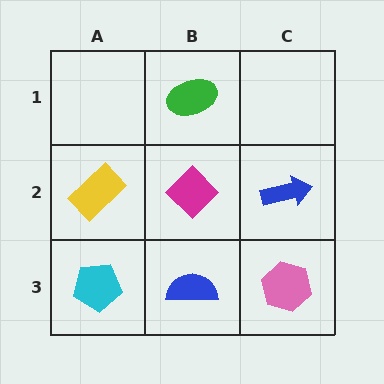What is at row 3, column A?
A cyan pentagon.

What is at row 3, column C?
A pink hexagon.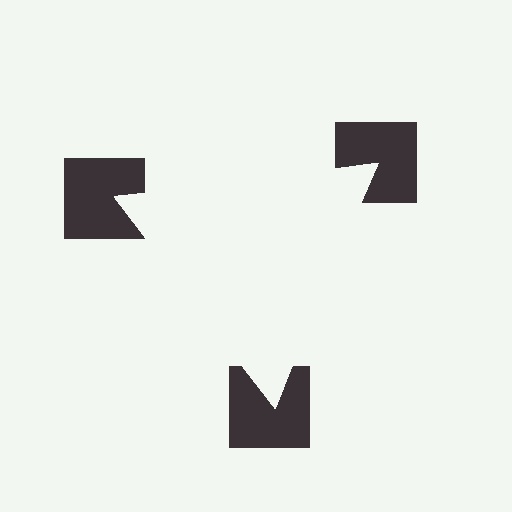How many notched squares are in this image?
There are 3 — one at each vertex of the illusory triangle.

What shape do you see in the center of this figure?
An illusory triangle — its edges are inferred from the aligned wedge cuts in the notched squares, not physically drawn.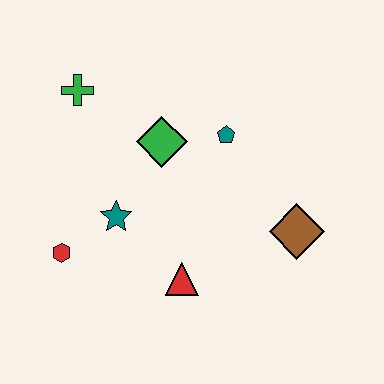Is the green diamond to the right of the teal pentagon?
No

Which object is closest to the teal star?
The red hexagon is closest to the teal star.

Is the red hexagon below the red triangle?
No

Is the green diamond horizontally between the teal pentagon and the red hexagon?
Yes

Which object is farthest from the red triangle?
The green cross is farthest from the red triangle.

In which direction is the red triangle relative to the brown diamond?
The red triangle is to the left of the brown diamond.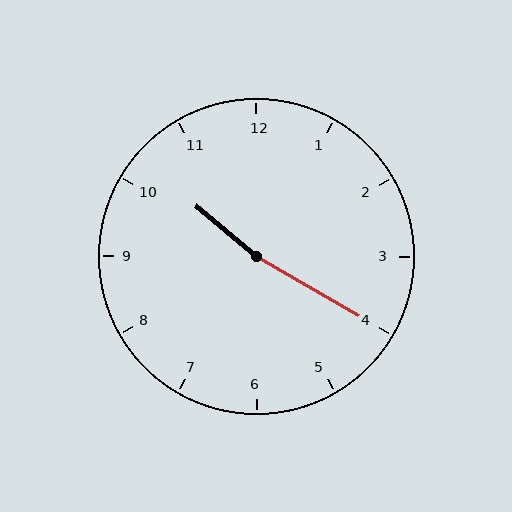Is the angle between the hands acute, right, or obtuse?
It is obtuse.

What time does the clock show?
10:20.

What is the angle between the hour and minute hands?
Approximately 170 degrees.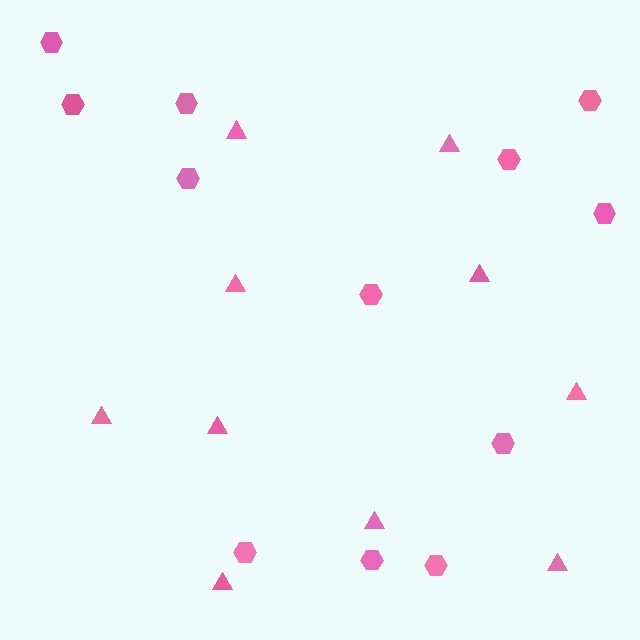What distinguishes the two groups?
There are 2 groups: one group of triangles (10) and one group of hexagons (12).